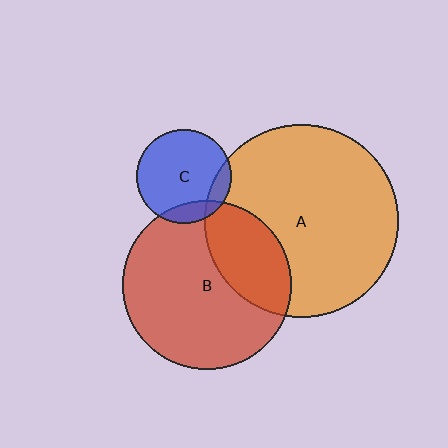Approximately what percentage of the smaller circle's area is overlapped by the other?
Approximately 30%.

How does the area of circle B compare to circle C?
Approximately 3.2 times.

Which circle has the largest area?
Circle A (orange).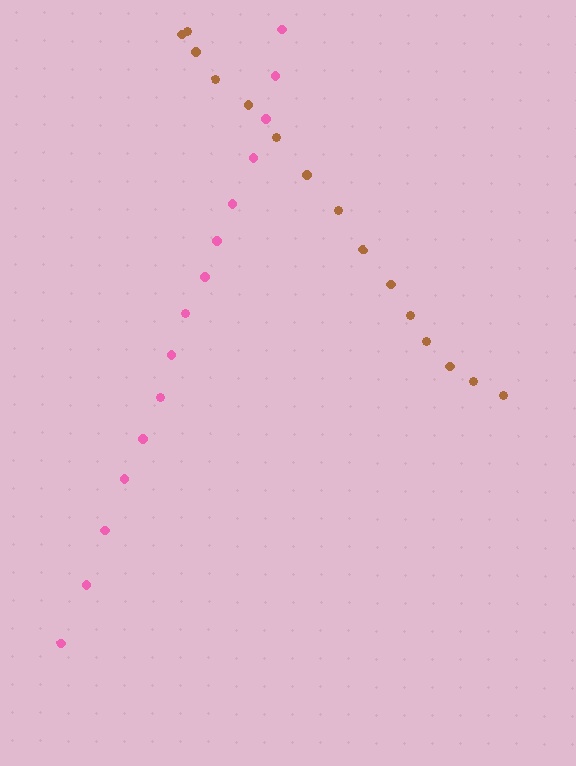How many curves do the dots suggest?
There are 2 distinct paths.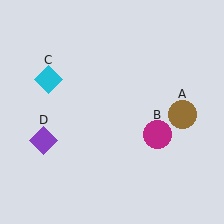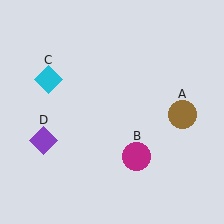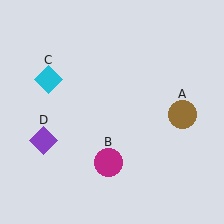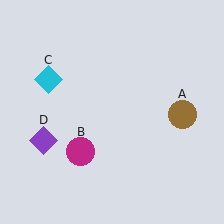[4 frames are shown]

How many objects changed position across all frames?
1 object changed position: magenta circle (object B).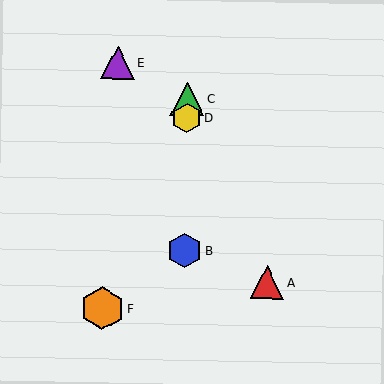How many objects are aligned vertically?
3 objects (B, C, D) are aligned vertically.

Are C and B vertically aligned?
Yes, both are at x≈187.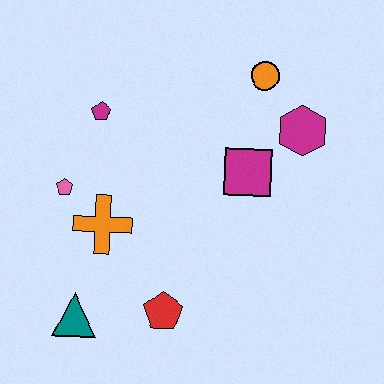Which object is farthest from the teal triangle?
The orange circle is farthest from the teal triangle.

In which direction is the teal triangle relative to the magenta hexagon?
The teal triangle is to the left of the magenta hexagon.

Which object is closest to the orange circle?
The magenta hexagon is closest to the orange circle.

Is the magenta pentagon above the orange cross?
Yes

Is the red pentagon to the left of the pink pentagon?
No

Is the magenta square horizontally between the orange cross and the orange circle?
Yes